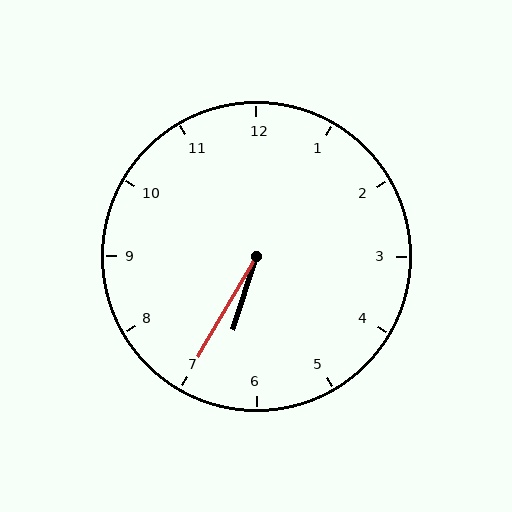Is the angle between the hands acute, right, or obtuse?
It is acute.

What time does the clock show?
6:35.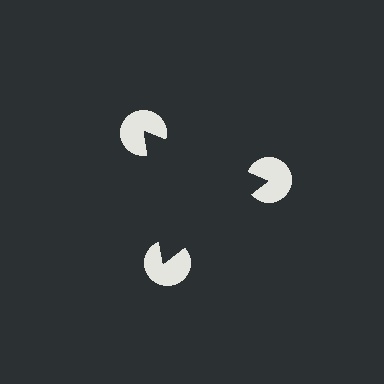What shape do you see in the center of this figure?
An illusory triangle — its edges are inferred from the aligned wedge cuts in the pac-man discs, not physically drawn.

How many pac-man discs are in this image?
There are 3 — one at each vertex of the illusory triangle.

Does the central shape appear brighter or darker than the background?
It typically appears slightly darker than the background, even though no actual brightness change is drawn.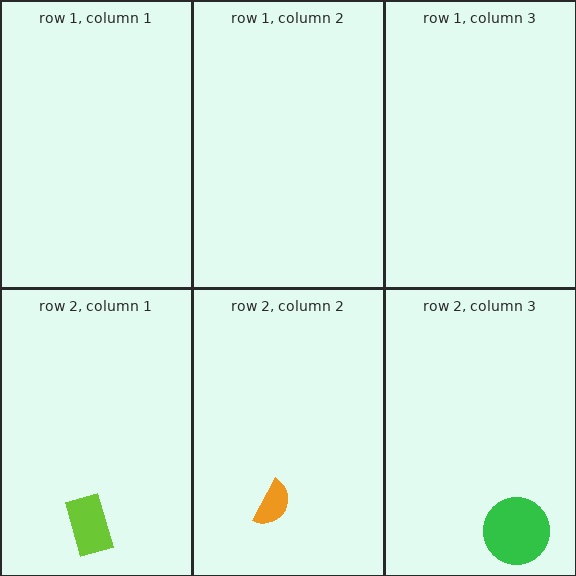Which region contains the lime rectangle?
The row 2, column 1 region.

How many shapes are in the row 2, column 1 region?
1.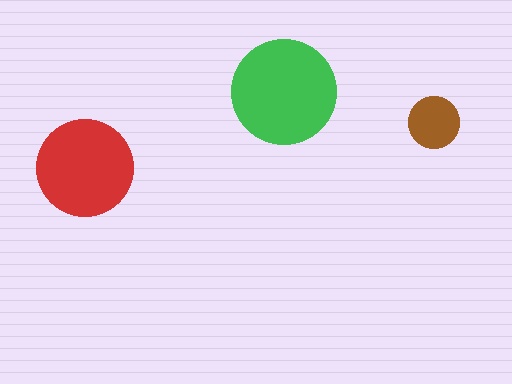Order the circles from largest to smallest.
the green one, the red one, the brown one.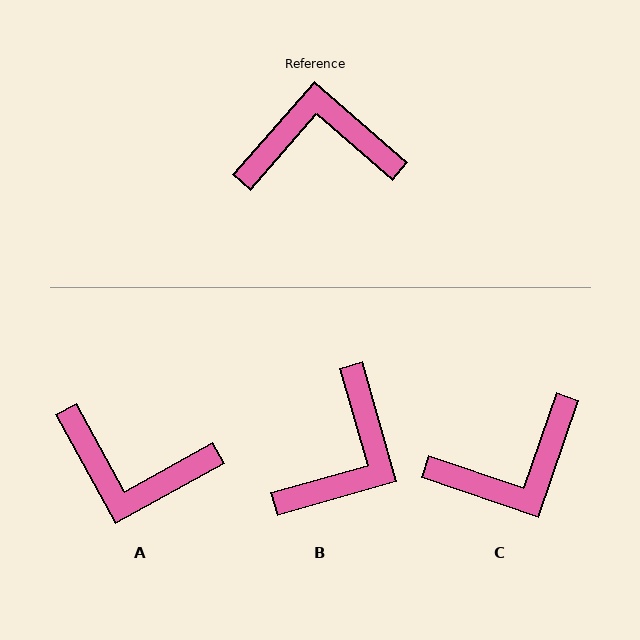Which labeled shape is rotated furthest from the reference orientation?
A, about 160 degrees away.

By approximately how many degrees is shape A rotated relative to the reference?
Approximately 160 degrees counter-clockwise.